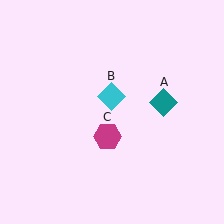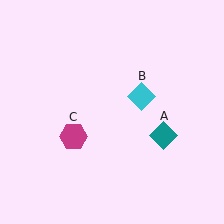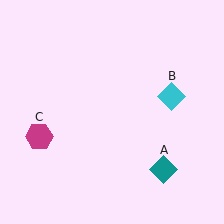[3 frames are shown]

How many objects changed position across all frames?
3 objects changed position: teal diamond (object A), cyan diamond (object B), magenta hexagon (object C).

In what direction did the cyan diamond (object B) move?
The cyan diamond (object B) moved right.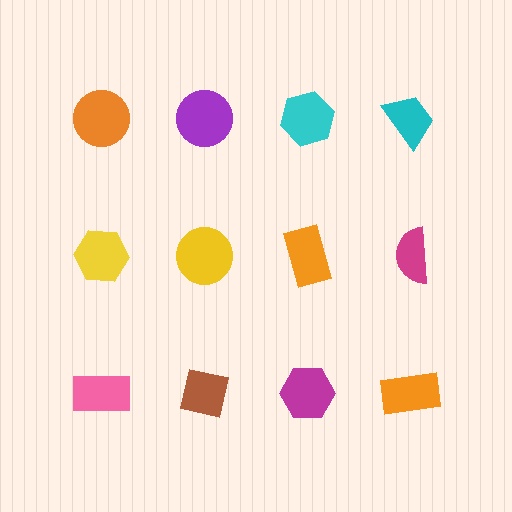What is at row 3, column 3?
A magenta hexagon.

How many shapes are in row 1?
4 shapes.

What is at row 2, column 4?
A magenta semicircle.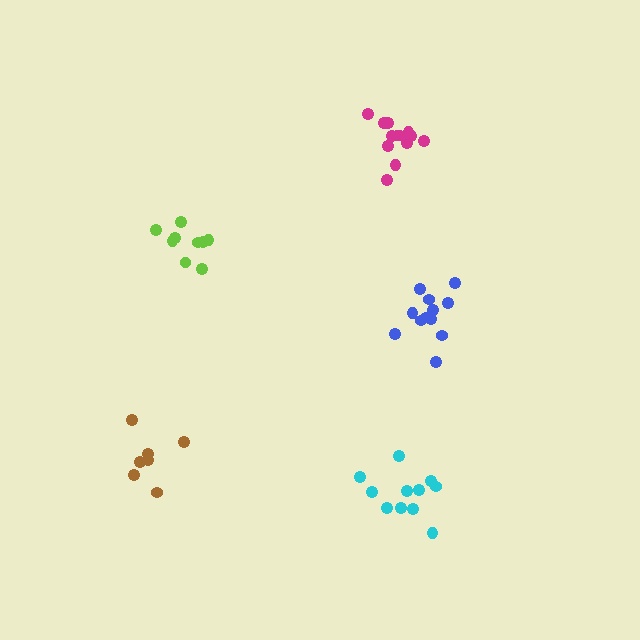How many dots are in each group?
Group 1: 11 dots, Group 2: 9 dots, Group 3: 12 dots, Group 4: 13 dots, Group 5: 7 dots (52 total).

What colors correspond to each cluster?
The clusters are colored: cyan, lime, blue, magenta, brown.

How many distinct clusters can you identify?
There are 5 distinct clusters.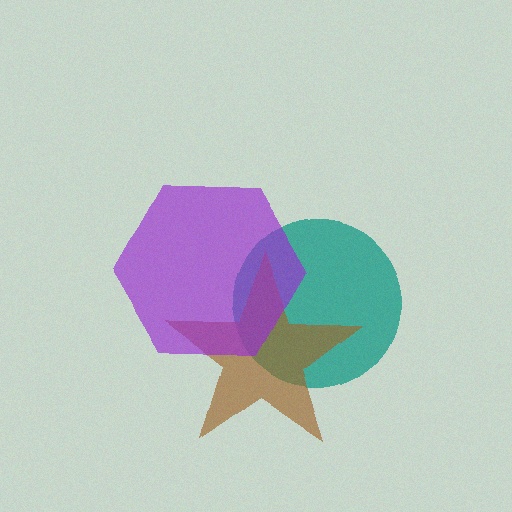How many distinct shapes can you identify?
There are 3 distinct shapes: a teal circle, a brown star, a purple hexagon.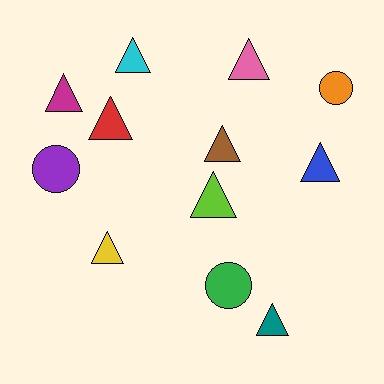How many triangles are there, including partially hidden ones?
There are 9 triangles.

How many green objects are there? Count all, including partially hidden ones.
There is 1 green object.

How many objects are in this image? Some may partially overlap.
There are 12 objects.